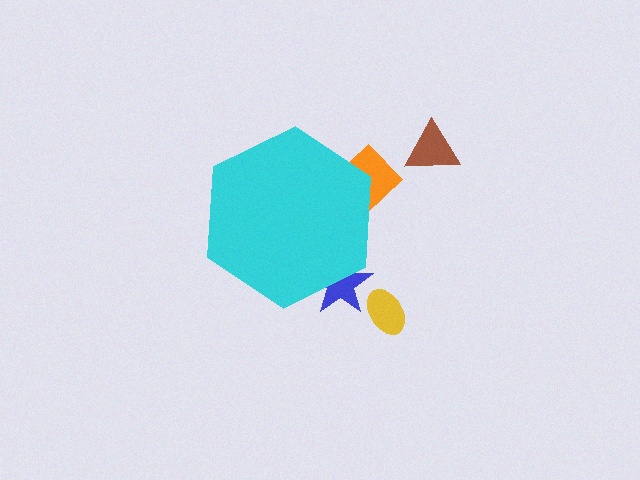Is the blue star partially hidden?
Yes, the blue star is partially hidden behind the cyan hexagon.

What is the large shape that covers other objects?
A cyan hexagon.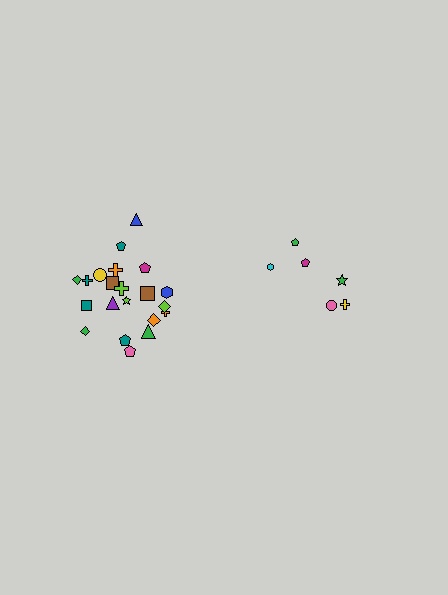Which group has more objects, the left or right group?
The left group.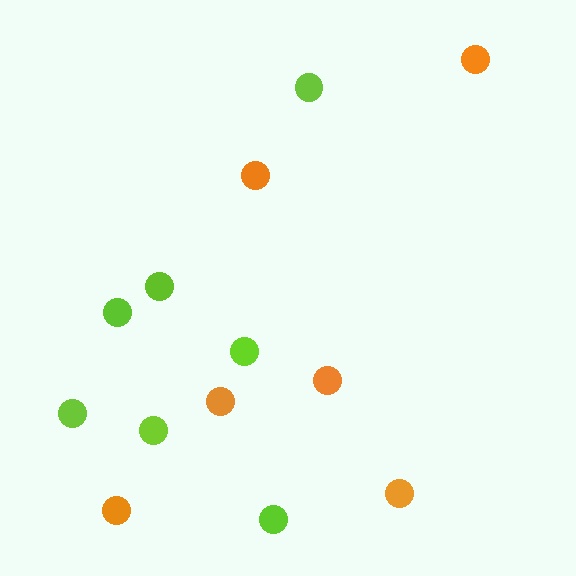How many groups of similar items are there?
There are 2 groups: one group of orange circles (6) and one group of lime circles (7).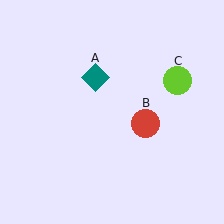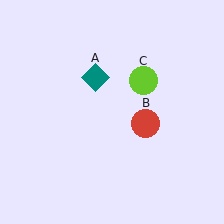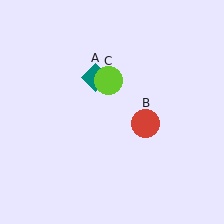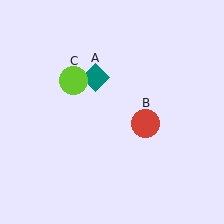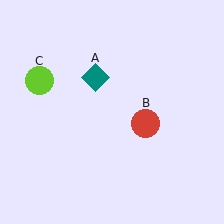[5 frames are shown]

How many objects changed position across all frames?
1 object changed position: lime circle (object C).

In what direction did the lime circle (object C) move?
The lime circle (object C) moved left.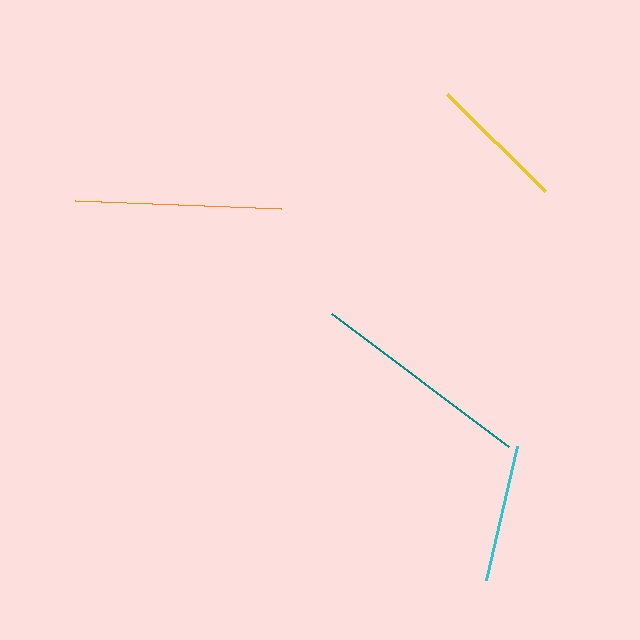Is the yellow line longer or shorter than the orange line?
The orange line is longer than the yellow line.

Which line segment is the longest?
The teal line is the longest at approximately 222 pixels.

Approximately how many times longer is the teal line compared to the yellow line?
The teal line is approximately 1.6 times the length of the yellow line.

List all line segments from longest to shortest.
From longest to shortest: teal, orange, yellow, cyan.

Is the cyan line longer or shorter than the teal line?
The teal line is longer than the cyan line.